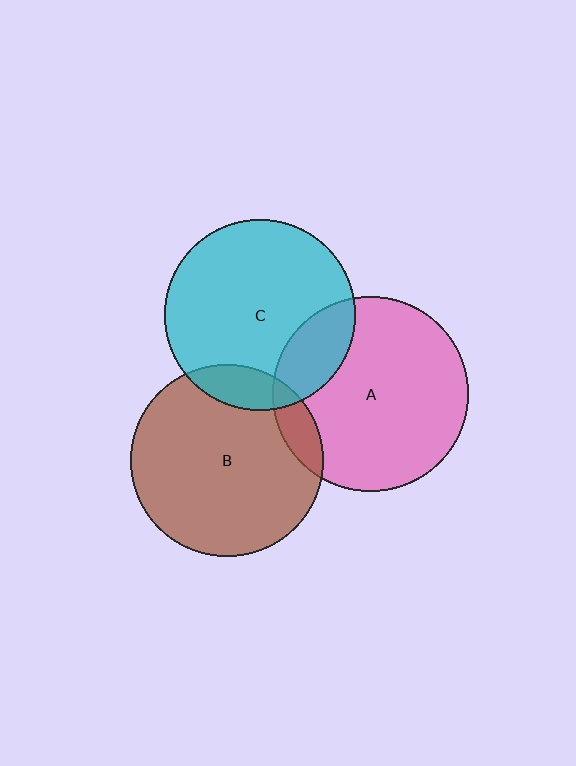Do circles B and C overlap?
Yes.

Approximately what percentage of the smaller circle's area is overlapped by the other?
Approximately 10%.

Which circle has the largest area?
Circle A (pink).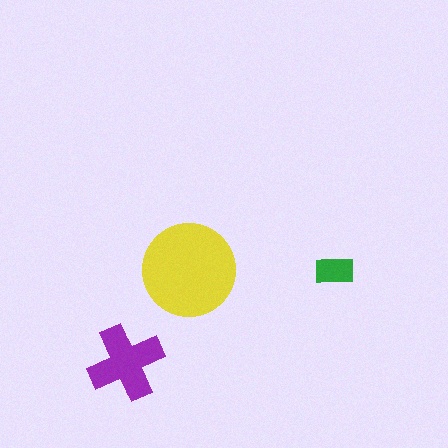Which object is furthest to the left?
The purple cross is leftmost.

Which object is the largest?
The yellow circle.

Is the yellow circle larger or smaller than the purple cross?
Larger.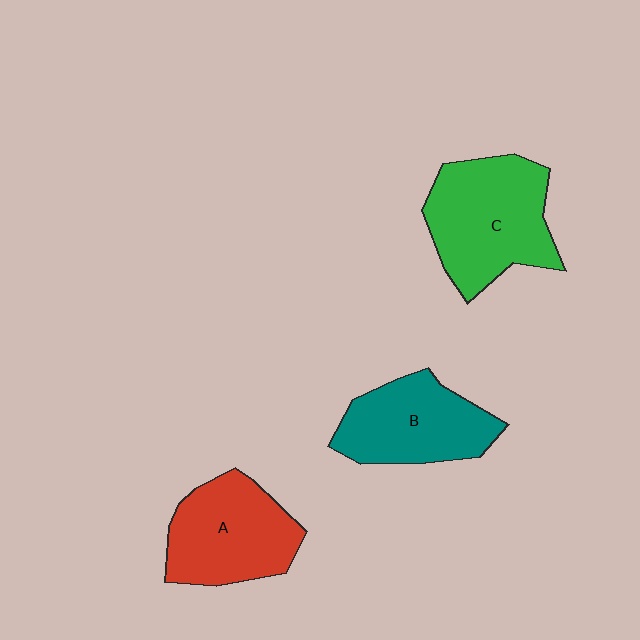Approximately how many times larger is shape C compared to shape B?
Approximately 1.2 times.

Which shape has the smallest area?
Shape B (teal).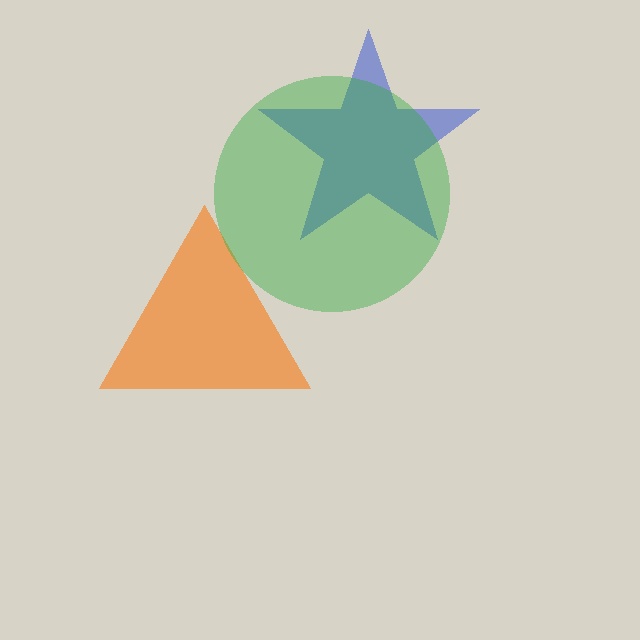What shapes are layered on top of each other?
The layered shapes are: a blue star, an orange triangle, a green circle.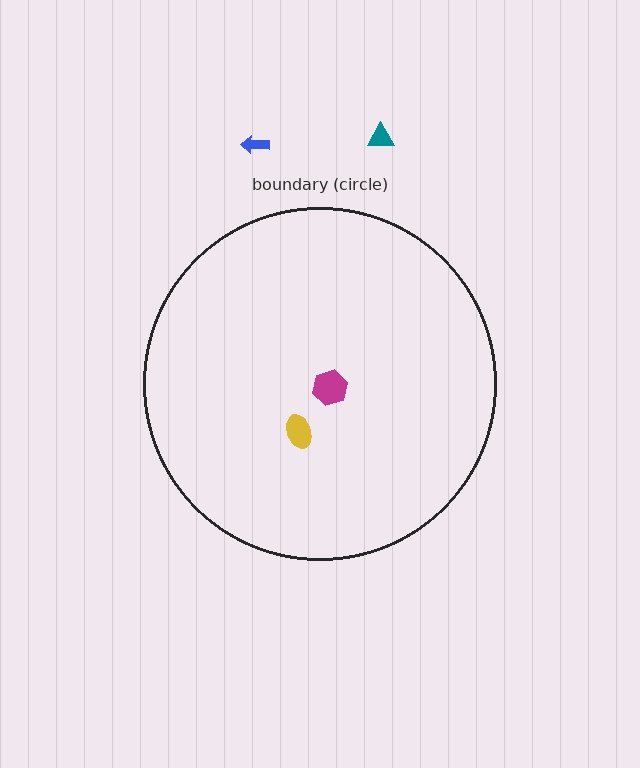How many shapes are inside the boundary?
2 inside, 2 outside.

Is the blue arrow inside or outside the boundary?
Outside.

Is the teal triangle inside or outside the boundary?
Outside.